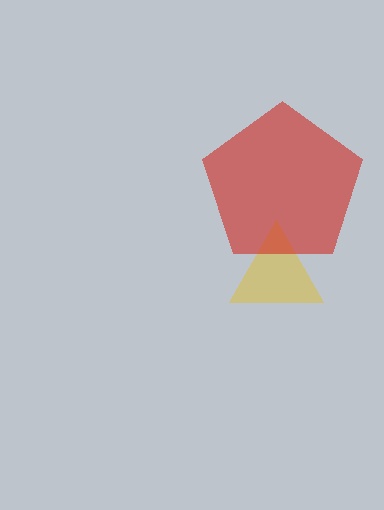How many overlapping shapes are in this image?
There are 2 overlapping shapes in the image.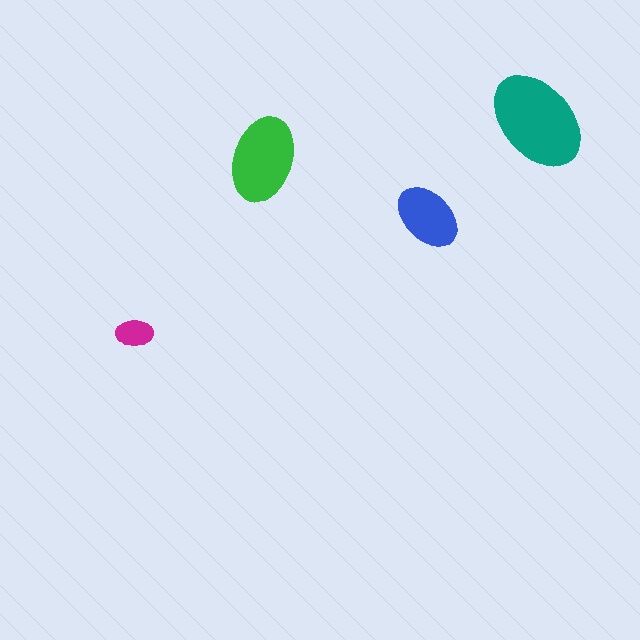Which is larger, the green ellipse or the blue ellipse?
The green one.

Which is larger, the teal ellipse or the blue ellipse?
The teal one.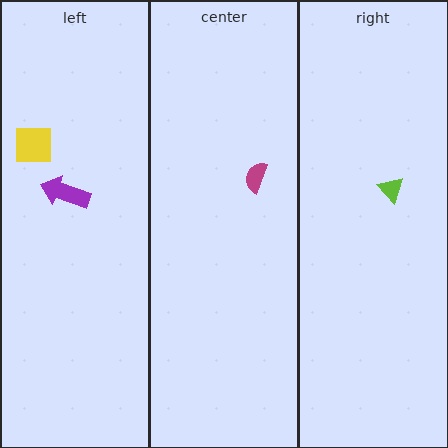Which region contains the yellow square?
The left region.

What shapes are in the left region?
The purple arrow, the yellow square.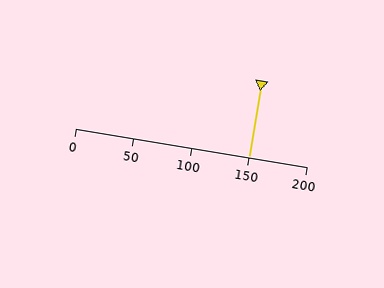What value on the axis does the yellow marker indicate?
The marker indicates approximately 150.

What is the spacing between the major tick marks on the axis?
The major ticks are spaced 50 apart.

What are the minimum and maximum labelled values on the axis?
The axis runs from 0 to 200.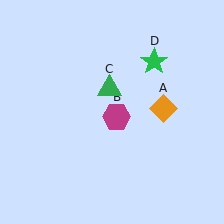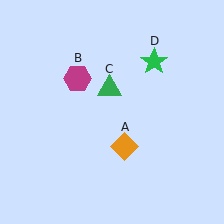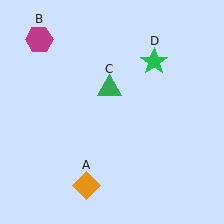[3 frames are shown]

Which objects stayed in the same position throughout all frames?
Green triangle (object C) and green star (object D) remained stationary.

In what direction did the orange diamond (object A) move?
The orange diamond (object A) moved down and to the left.